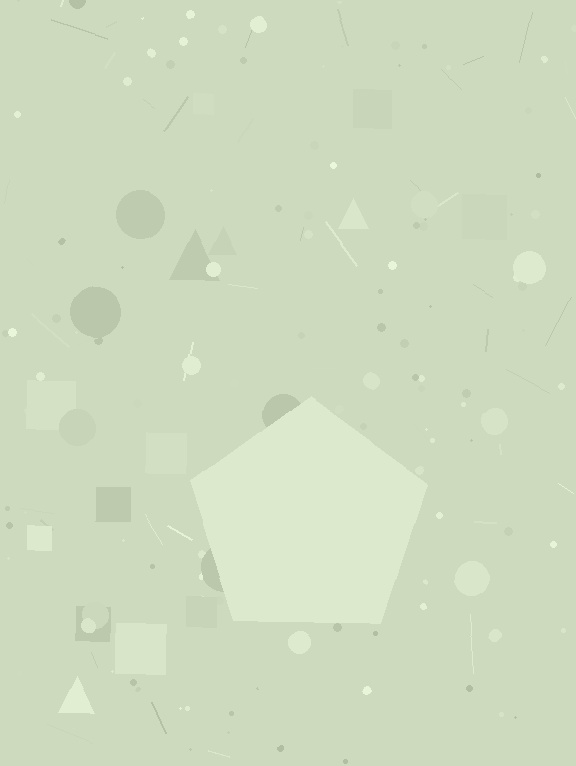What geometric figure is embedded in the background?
A pentagon is embedded in the background.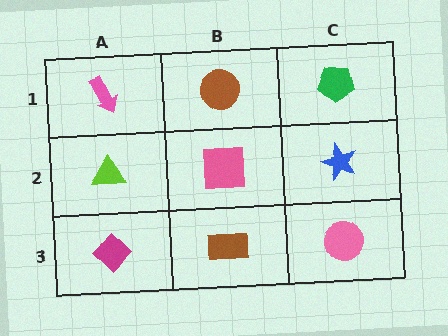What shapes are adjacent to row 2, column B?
A brown circle (row 1, column B), a brown rectangle (row 3, column B), a lime triangle (row 2, column A), a blue star (row 2, column C).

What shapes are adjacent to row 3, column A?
A lime triangle (row 2, column A), a brown rectangle (row 3, column B).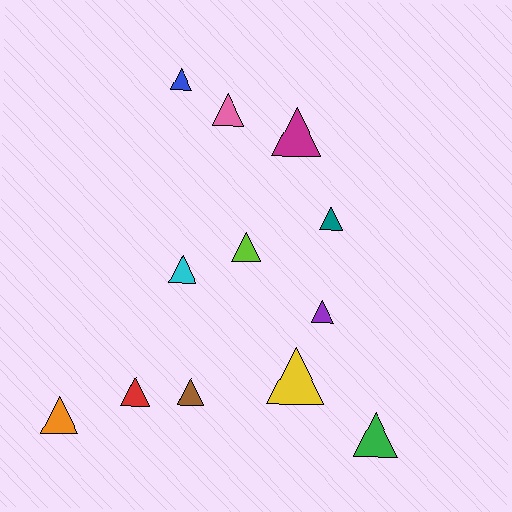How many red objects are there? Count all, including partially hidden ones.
There is 1 red object.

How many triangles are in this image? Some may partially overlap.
There are 12 triangles.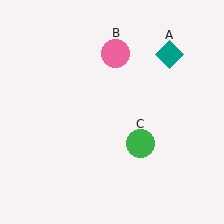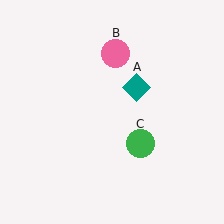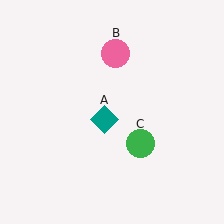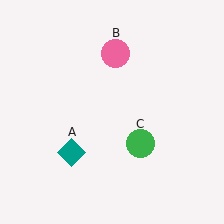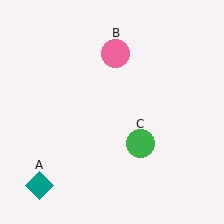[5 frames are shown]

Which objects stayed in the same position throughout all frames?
Pink circle (object B) and green circle (object C) remained stationary.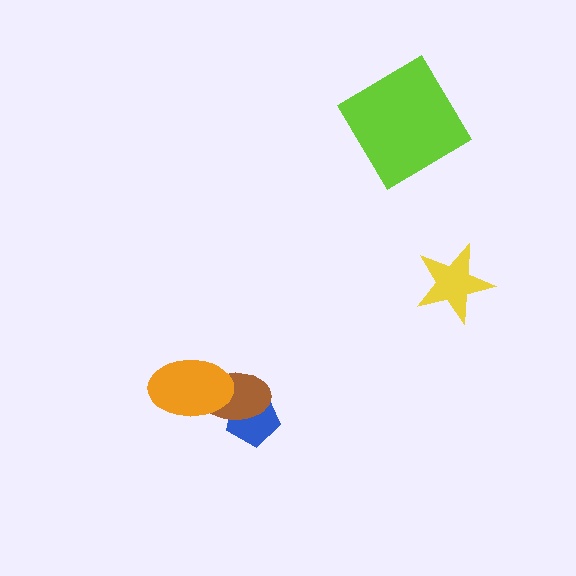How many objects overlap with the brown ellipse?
2 objects overlap with the brown ellipse.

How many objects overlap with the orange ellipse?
1 object overlaps with the orange ellipse.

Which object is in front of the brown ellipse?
The orange ellipse is in front of the brown ellipse.